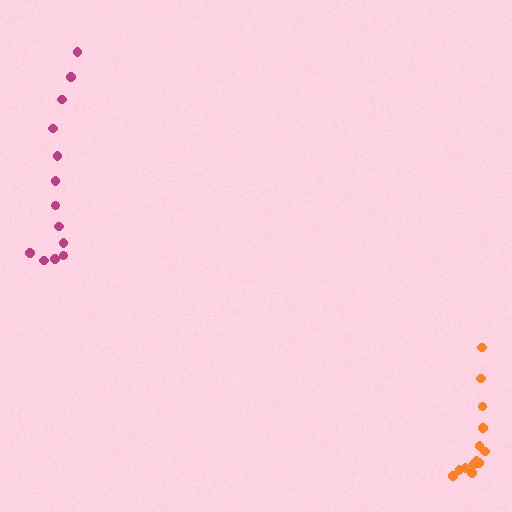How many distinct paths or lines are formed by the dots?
There are 2 distinct paths.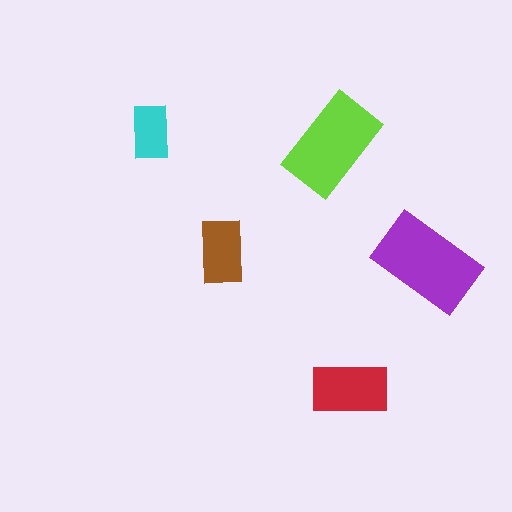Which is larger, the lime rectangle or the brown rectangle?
The lime one.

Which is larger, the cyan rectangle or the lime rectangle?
The lime one.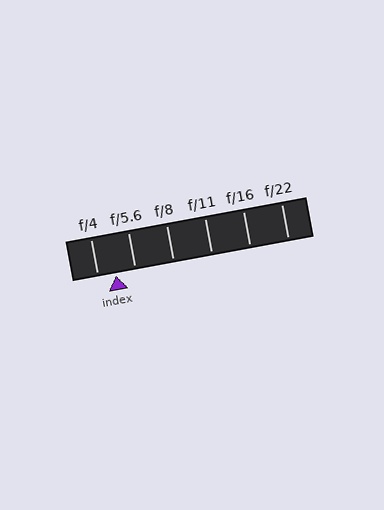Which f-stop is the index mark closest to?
The index mark is closest to f/4.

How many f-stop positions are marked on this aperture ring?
There are 6 f-stop positions marked.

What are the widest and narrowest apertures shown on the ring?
The widest aperture shown is f/4 and the narrowest is f/22.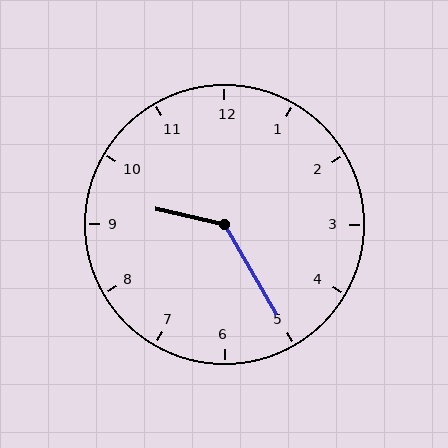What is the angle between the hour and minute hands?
Approximately 132 degrees.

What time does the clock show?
9:25.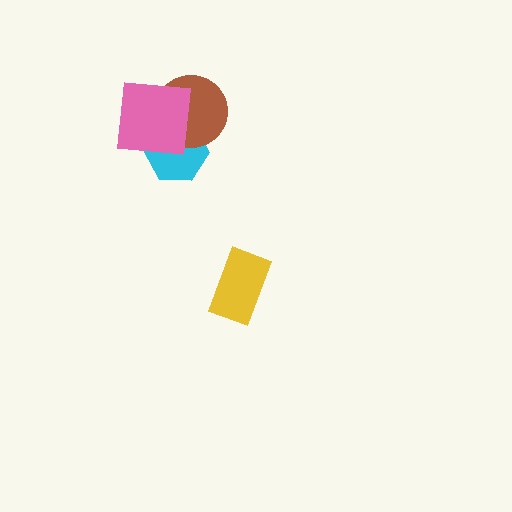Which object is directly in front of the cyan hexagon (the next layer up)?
The brown circle is directly in front of the cyan hexagon.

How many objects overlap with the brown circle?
2 objects overlap with the brown circle.